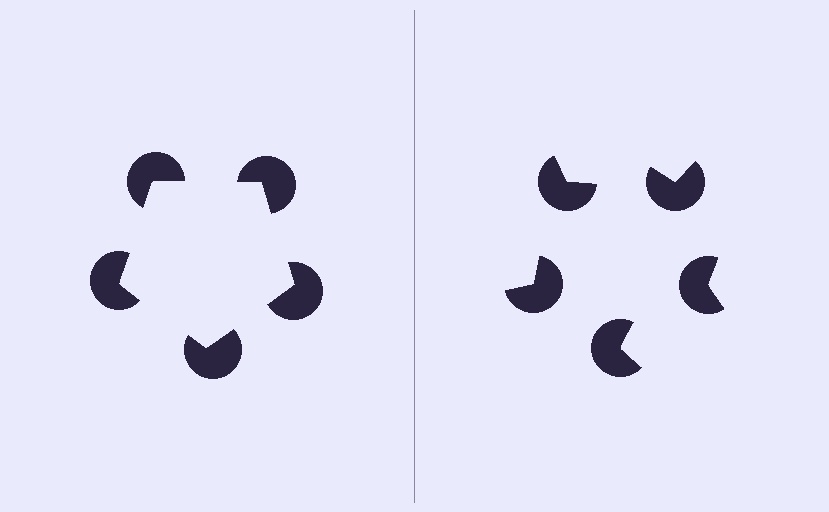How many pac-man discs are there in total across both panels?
10 — 5 on each side.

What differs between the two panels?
The pac-man discs are positioned identically on both sides; only the wedge orientations differ. On the left they align to a pentagon; on the right they are misaligned.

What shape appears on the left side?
An illusory pentagon.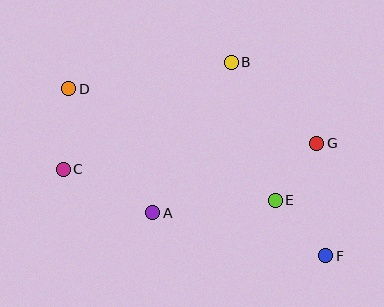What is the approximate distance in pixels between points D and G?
The distance between D and G is approximately 254 pixels.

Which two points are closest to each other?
Points E and G are closest to each other.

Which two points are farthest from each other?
Points D and F are farthest from each other.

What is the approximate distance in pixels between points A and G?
The distance between A and G is approximately 178 pixels.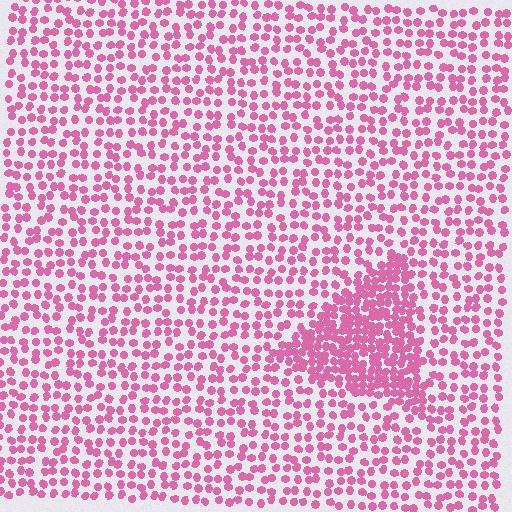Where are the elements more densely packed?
The elements are more densely packed inside the triangle boundary.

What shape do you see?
I see a triangle.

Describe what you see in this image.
The image contains small pink elements arranged at two different densities. A triangle-shaped region is visible where the elements are more densely packed than the surrounding area.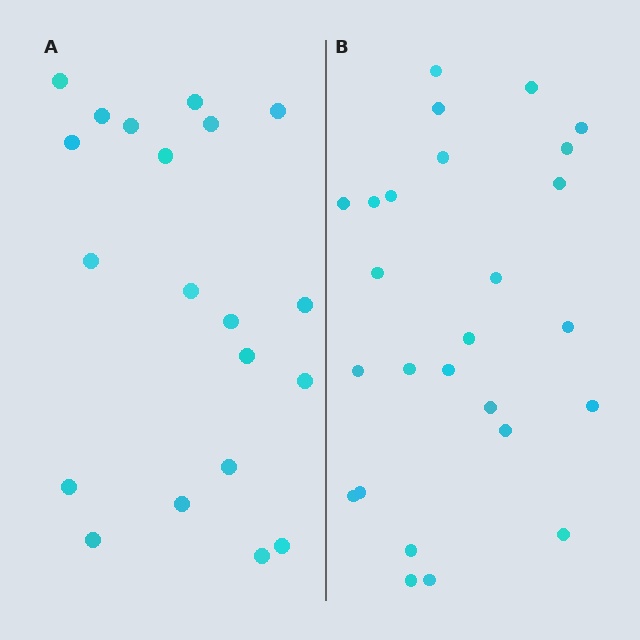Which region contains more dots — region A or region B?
Region B (the right region) has more dots.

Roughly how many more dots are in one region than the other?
Region B has about 6 more dots than region A.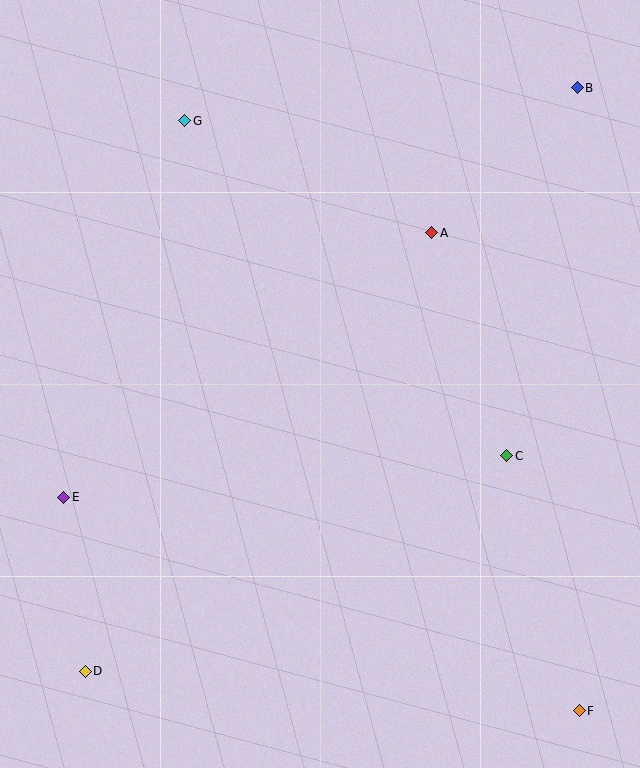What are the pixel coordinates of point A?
Point A is at (432, 233).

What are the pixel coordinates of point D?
Point D is at (85, 671).